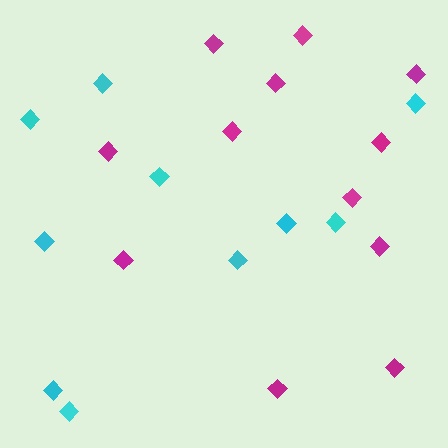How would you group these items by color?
There are 2 groups: one group of cyan diamonds (10) and one group of magenta diamonds (12).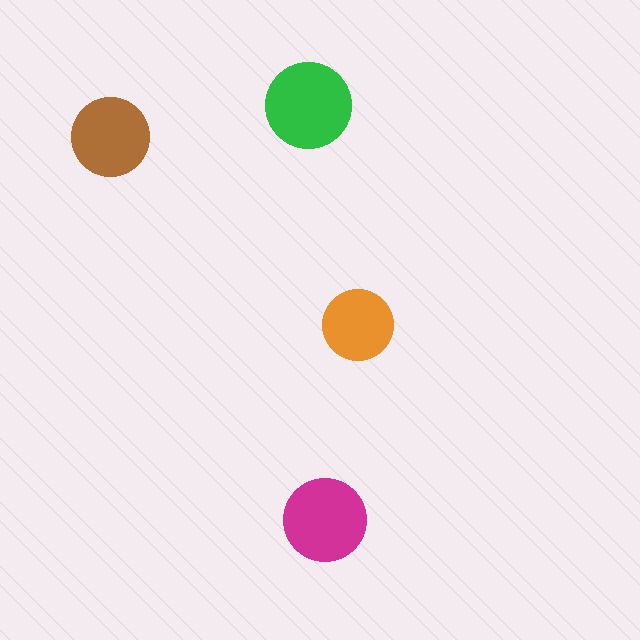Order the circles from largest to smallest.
the green one, the magenta one, the brown one, the orange one.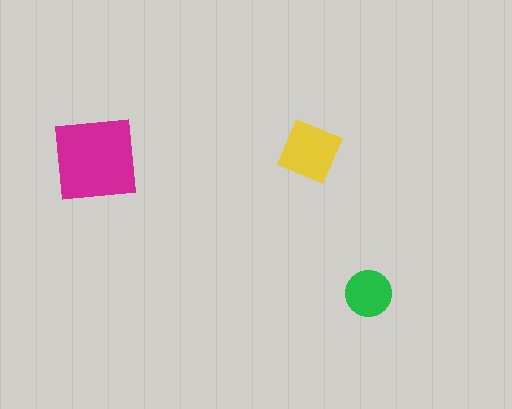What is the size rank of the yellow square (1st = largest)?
2nd.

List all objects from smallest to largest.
The green circle, the yellow square, the magenta square.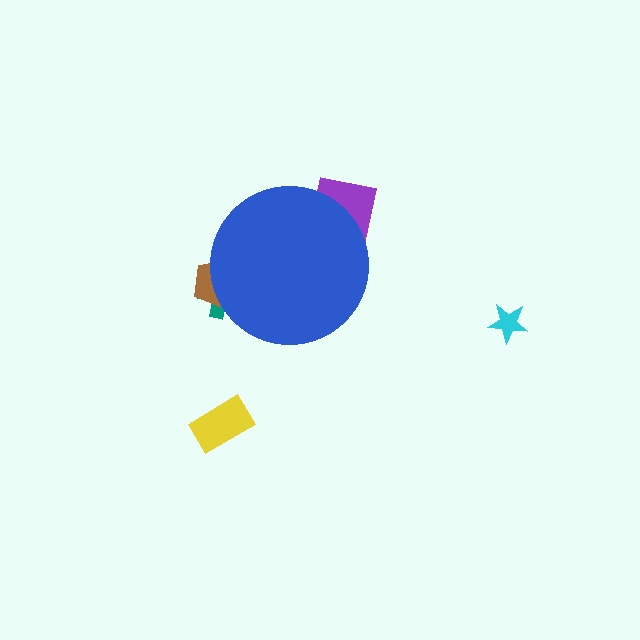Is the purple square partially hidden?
Yes, the purple square is partially hidden behind the blue circle.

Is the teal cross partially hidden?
Yes, the teal cross is partially hidden behind the blue circle.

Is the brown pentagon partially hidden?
Yes, the brown pentagon is partially hidden behind the blue circle.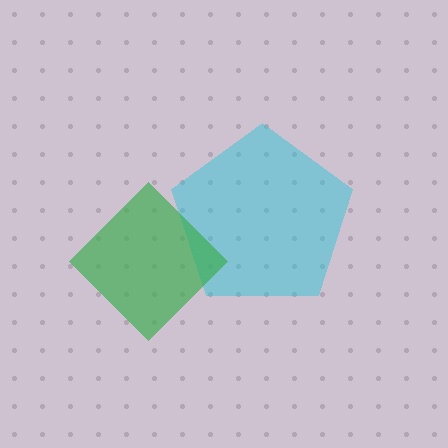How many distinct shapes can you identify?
There are 2 distinct shapes: a cyan pentagon, a green diamond.